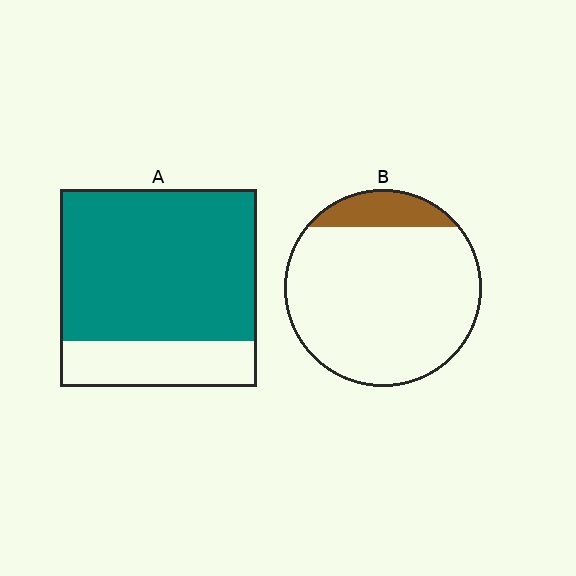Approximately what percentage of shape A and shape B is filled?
A is approximately 75% and B is approximately 15%.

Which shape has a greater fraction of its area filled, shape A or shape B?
Shape A.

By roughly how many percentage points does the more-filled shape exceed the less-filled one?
By roughly 65 percentage points (A over B).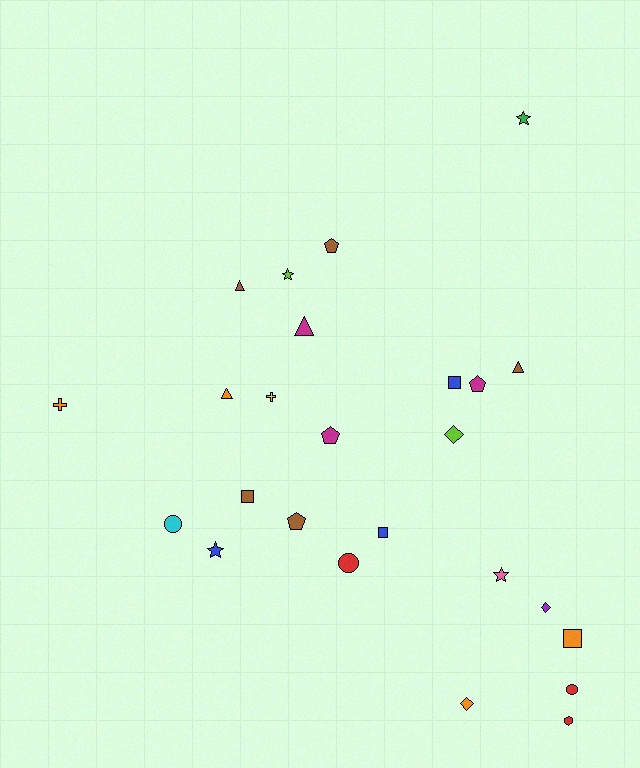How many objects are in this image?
There are 25 objects.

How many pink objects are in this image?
There is 1 pink object.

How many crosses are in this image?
There are 2 crosses.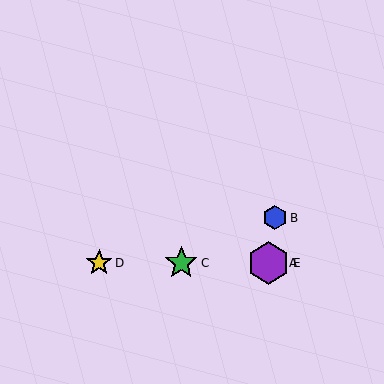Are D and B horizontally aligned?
No, D is at y≈263 and B is at y≈218.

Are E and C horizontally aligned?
Yes, both are at y≈263.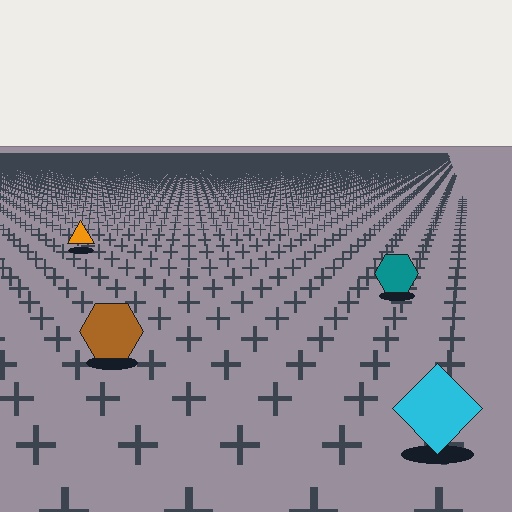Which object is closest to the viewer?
The cyan diamond is closest. The texture marks near it are larger and more spread out.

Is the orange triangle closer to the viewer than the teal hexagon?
No. The teal hexagon is closer — you can tell from the texture gradient: the ground texture is coarser near it.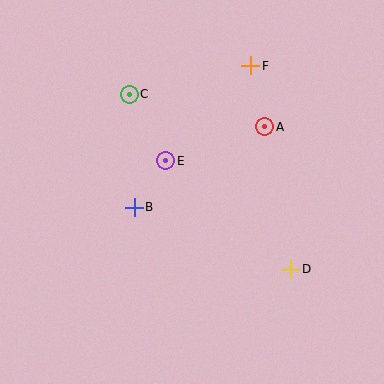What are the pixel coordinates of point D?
Point D is at (291, 269).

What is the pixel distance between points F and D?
The distance between F and D is 207 pixels.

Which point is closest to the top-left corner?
Point C is closest to the top-left corner.